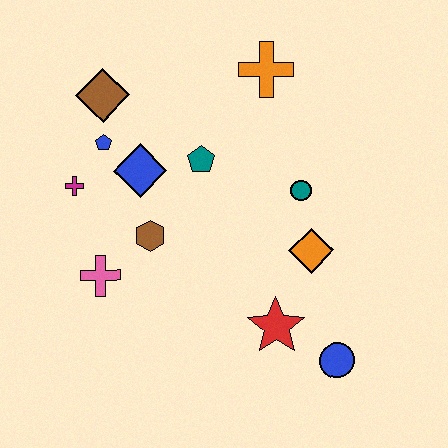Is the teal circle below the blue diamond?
Yes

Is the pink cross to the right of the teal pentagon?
No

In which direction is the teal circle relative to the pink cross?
The teal circle is to the right of the pink cross.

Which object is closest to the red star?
The blue circle is closest to the red star.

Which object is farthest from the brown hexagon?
The blue circle is farthest from the brown hexagon.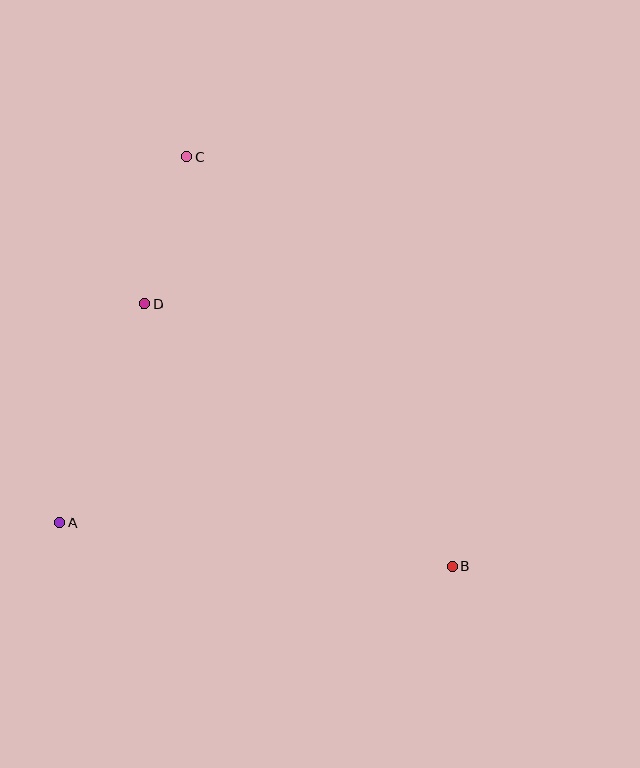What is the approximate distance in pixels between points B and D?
The distance between B and D is approximately 404 pixels.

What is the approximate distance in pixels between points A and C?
The distance between A and C is approximately 387 pixels.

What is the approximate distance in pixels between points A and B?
The distance between A and B is approximately 395 pixels.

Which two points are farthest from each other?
Points B and C are farthest from each other.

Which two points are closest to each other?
Points C and D are closest to each other.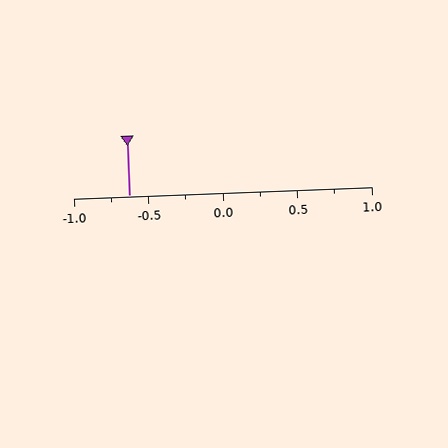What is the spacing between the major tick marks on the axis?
The major ticks are spaced 0.5 apart.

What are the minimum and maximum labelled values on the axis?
The axis runs from -1.0 to 1.0.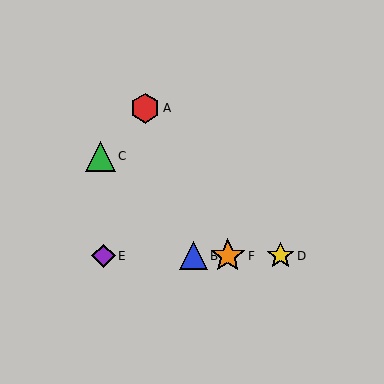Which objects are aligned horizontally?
Objects B, D, E, F are aligned horizontally.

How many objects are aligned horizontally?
4 objects (B, D, E, F) are aligned horizontally.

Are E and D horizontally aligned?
Yes, both are at y≈256.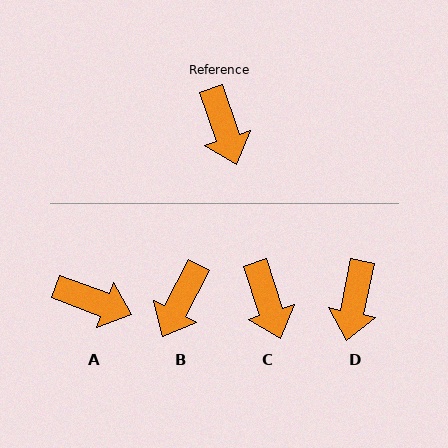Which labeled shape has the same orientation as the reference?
C.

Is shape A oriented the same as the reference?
No, it is off by about 51 degrees.